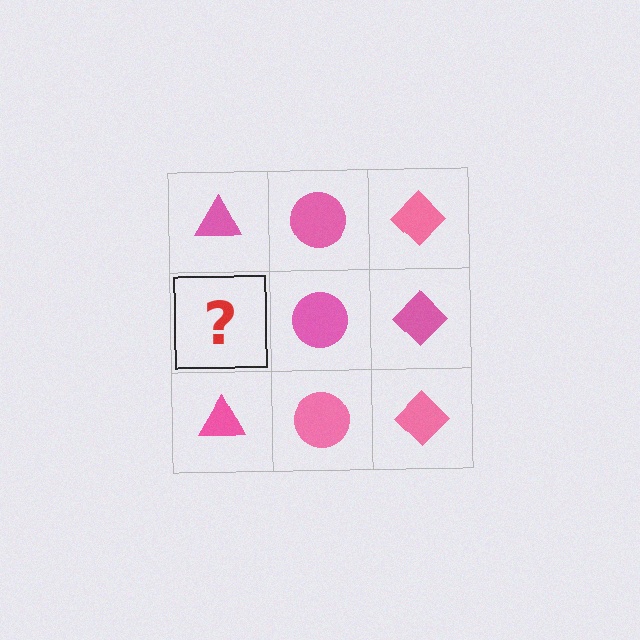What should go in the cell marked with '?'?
The missing cell should contain a pink triangle.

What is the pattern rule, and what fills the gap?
The rule is that each column has a consistent shape. The gap should be filled with a pink triangle.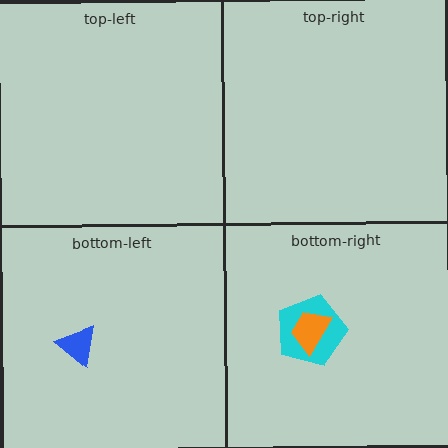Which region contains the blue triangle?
The bottom-left region.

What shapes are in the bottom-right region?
The cyan pentagon, the orange trapezoid.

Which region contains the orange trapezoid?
The bottom-right region.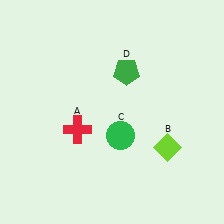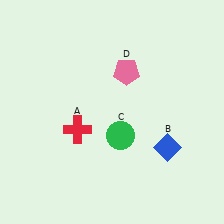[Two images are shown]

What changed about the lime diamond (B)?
In Image 1, B is lime. In Image 2, it changed to blue.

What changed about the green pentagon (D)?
In Image 1, D is green. In Image 2, it changed to pink.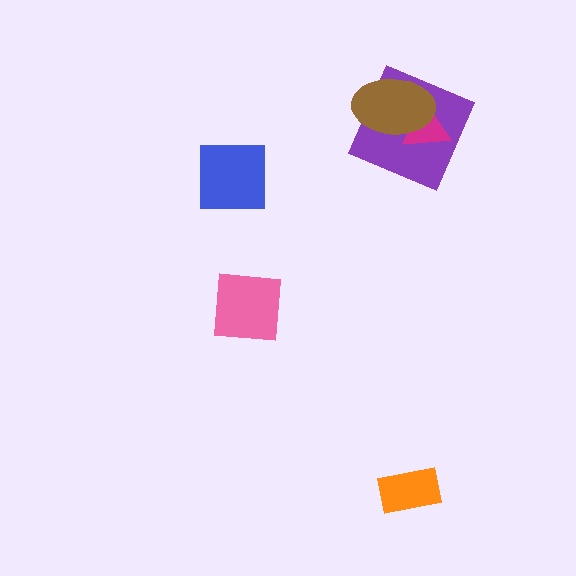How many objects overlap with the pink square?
0 objects overlap with the pink square.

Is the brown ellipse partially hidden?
No, no other shape covers it.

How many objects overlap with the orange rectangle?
0 objects overlap with the orange rectangle.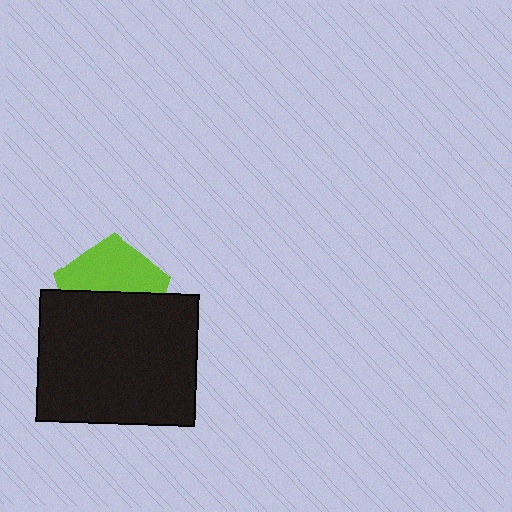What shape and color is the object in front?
The object in front is a black rectangle.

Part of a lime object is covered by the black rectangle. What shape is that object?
It is a pentagon.